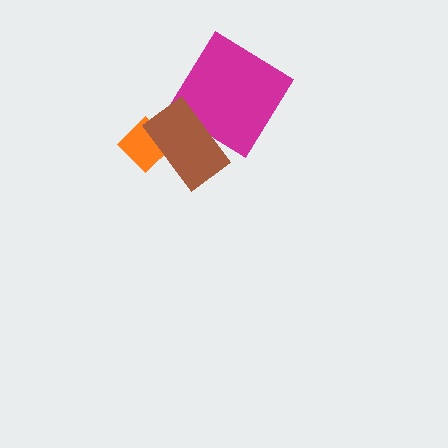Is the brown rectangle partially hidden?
No, no other shape covers it.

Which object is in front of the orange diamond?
The brown rectangle is in front of the orange diamond.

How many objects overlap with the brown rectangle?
2 objects overlap with the brown rectangle.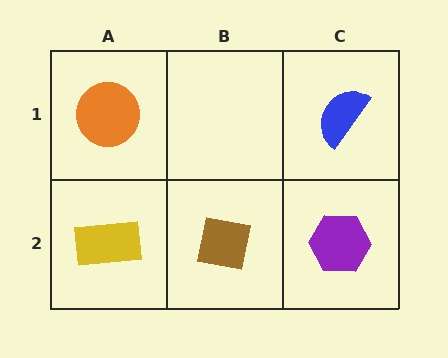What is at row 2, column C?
A purple hexagon.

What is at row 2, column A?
A yellow rectangle.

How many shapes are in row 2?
3 shapes.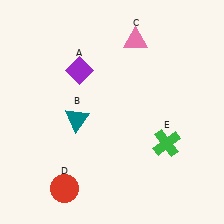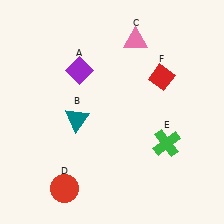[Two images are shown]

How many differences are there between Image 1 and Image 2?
There is 1 difference between the two images.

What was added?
A red diamond (F) was added in Image 2.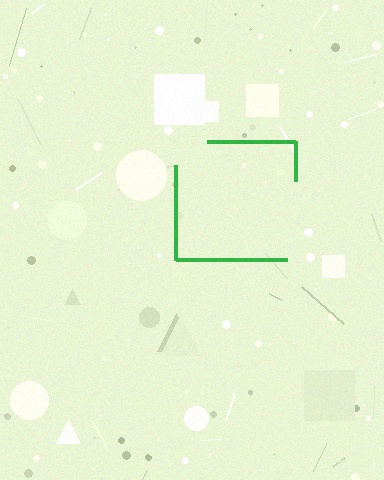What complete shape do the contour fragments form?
The contour fragments form a square.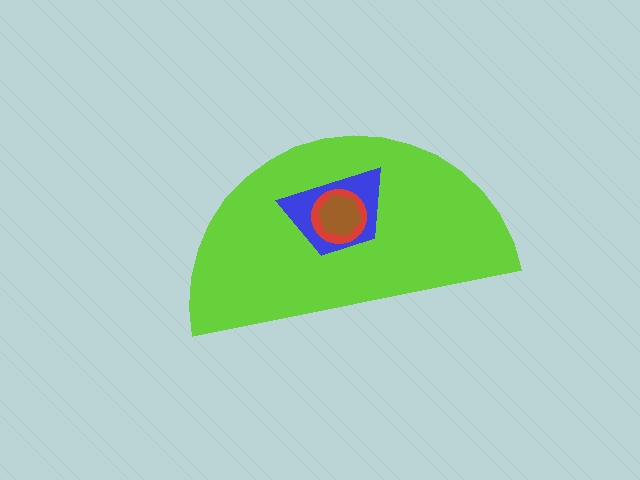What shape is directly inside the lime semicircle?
The blue trapezoid.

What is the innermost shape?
The brown hexagon.